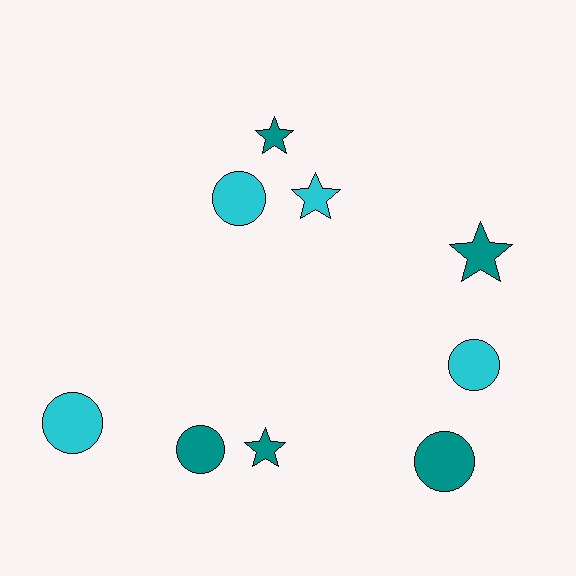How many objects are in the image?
There are 9 objects.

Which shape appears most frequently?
Circle, with 5 objects.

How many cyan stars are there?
There is 1 cyan star.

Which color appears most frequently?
Teal, with 5 objects.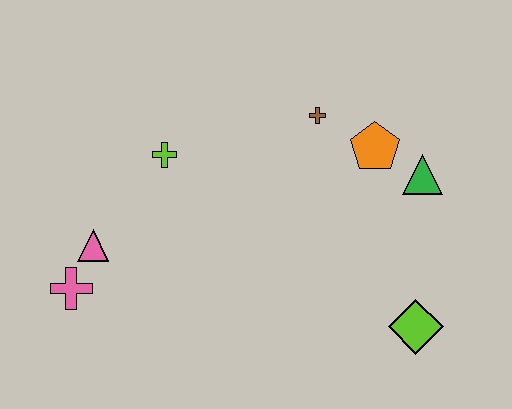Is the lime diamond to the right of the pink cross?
Yes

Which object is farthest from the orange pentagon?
The pink cross is farthest from the orange pentagon.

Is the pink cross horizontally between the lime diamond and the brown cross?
No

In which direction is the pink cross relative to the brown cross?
The pink cross is to the left of the brown cross.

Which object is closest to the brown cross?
The orange pentagon is closest to the brown cross.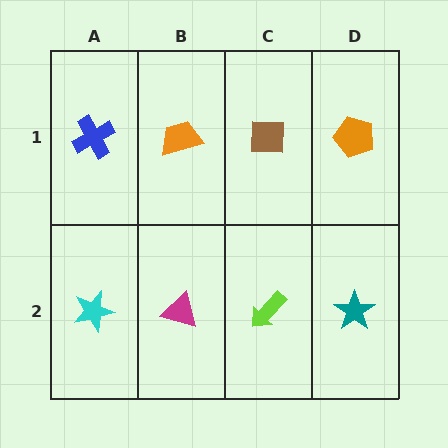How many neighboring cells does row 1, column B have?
3.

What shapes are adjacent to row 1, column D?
A teal star (row 2, column D), a brown square (row 1, column C).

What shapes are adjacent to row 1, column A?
A cyan star (row 2, column A), an orange trapezoid (row 1, column B).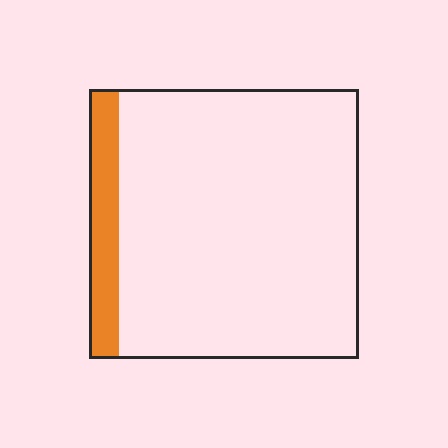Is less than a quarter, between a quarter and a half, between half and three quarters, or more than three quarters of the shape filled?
Less than a quarter.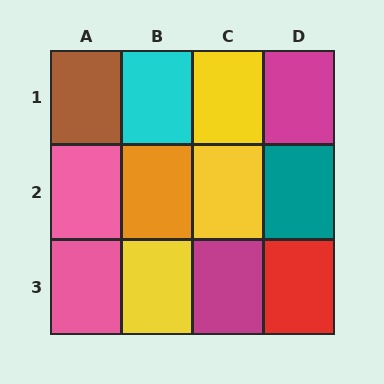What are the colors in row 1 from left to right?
Brown, cyan, yellow, magenta.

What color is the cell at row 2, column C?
Yellow.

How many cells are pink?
2 cells are pink.